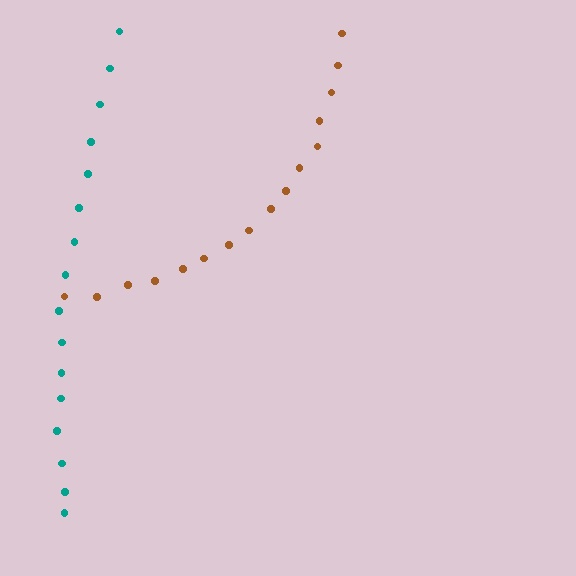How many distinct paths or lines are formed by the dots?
There are 2 distinct paths.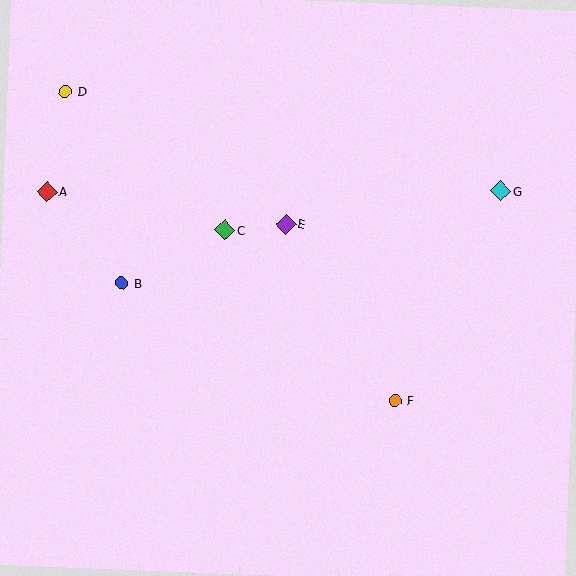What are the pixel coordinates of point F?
Point F is at (395, 401).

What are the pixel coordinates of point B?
Point B is at (122, 283).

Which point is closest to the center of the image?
Point E at (286, 224) is closest to the center.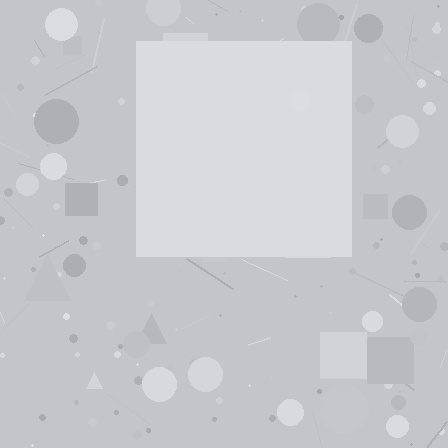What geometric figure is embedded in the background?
A square is embedded in the background.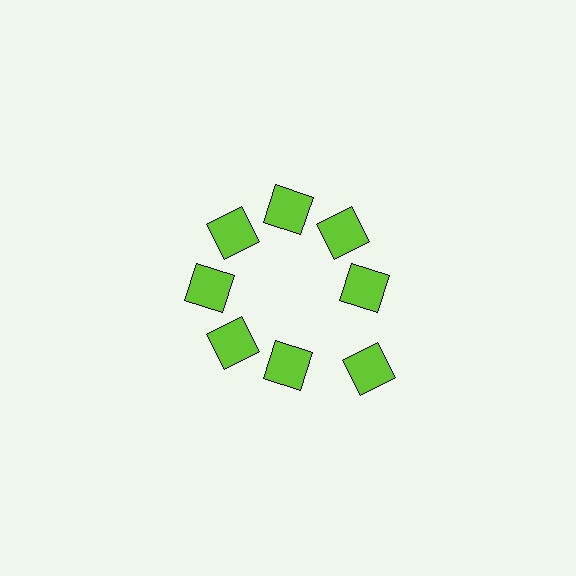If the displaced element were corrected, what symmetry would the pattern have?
It would have 8-fold rotational symmetry — the pattern would map onto itself every 45 degrees.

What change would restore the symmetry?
The symmetry would be restored by moving it inward, back onto the ring so that all 8 squares sit at equal angles and equal distance from the center.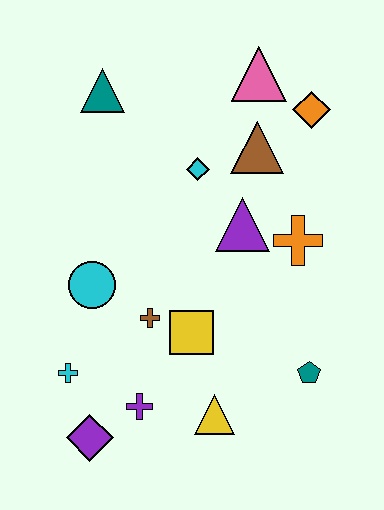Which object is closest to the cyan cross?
The purple diamond is closest to the cyan cross.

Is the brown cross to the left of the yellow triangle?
Yes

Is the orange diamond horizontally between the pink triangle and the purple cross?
No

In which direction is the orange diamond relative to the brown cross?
The orange diamond is above the brown cross.